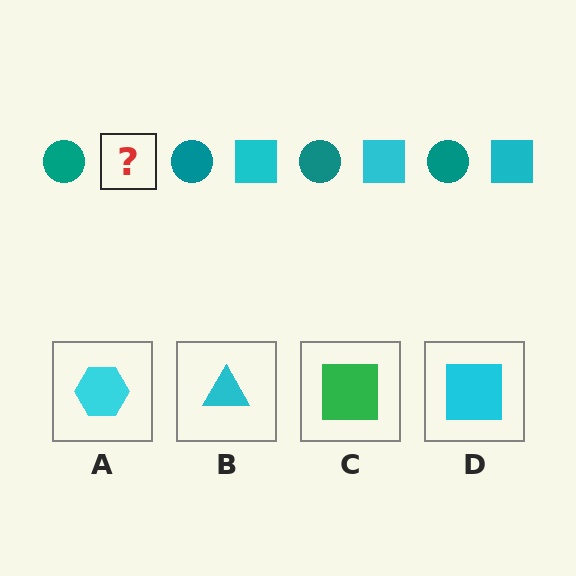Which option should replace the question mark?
Option D.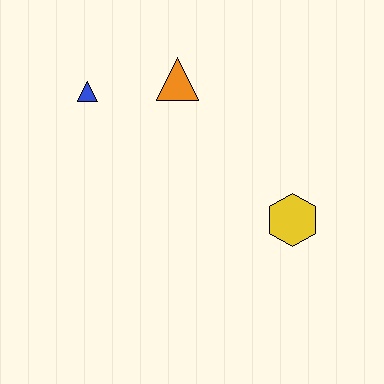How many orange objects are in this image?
There is 1 orange object.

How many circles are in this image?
There are no circles.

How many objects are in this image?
There are 3 objects.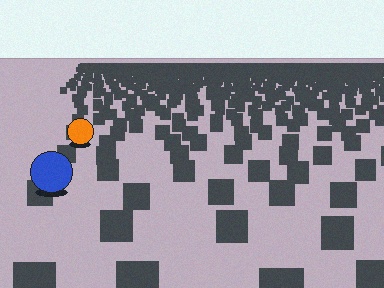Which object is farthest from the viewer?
The orange circle is farthest from the viewer. It appears smaller and the ground texture around it is denser.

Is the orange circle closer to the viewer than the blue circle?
No. The blue circle is closer — you can tell from the texture gradient: the ground texture is coarser near it.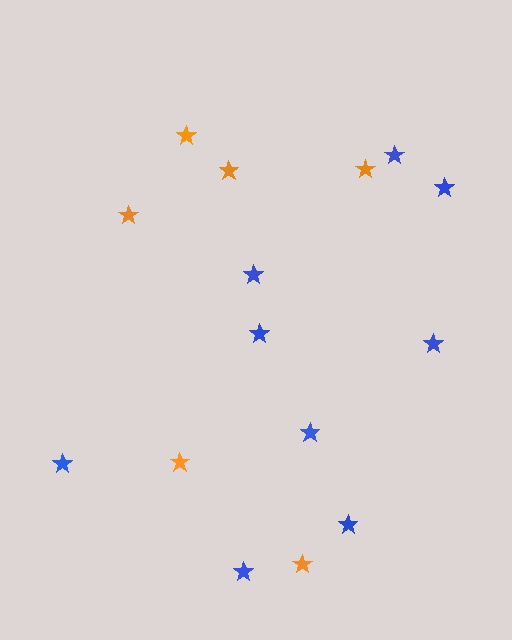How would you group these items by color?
There are 2 groups: one group of blue stars (9) and one group of orange stars (6).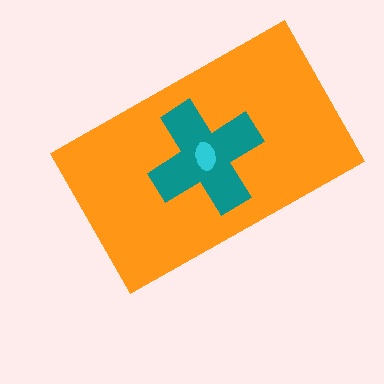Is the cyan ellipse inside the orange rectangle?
Yes.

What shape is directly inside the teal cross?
The cyan ellipse.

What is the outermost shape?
The orange rectangle.